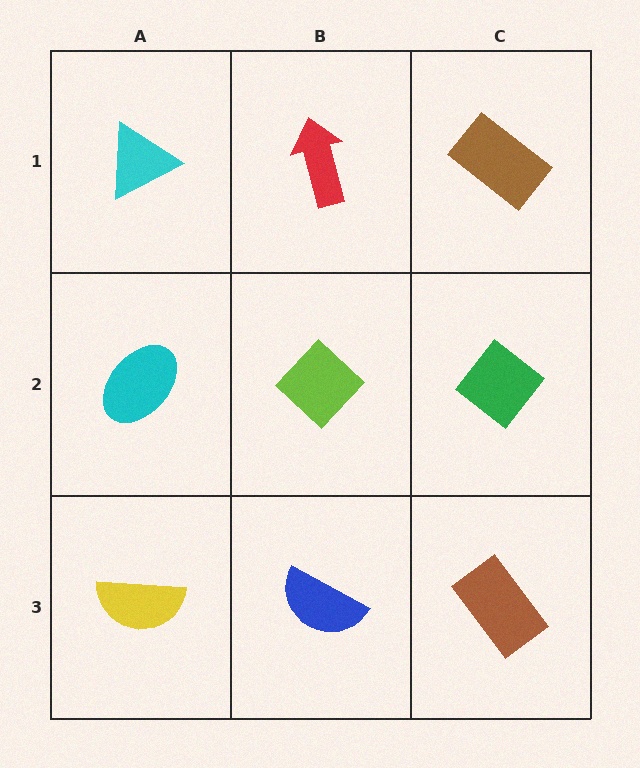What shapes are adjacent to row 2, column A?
A cyan triangle (row 1, column A), a yellow semicircle (row 3, column A), a lime diamond (row 2, column B).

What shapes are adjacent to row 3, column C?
A green diamond (row 2, column C), a blue semicircle (row 3, column B).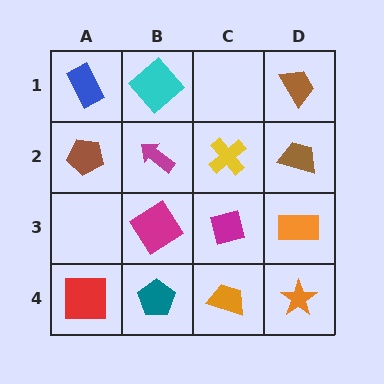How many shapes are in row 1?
3 shapes.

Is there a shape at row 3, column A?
No, that cell is empty.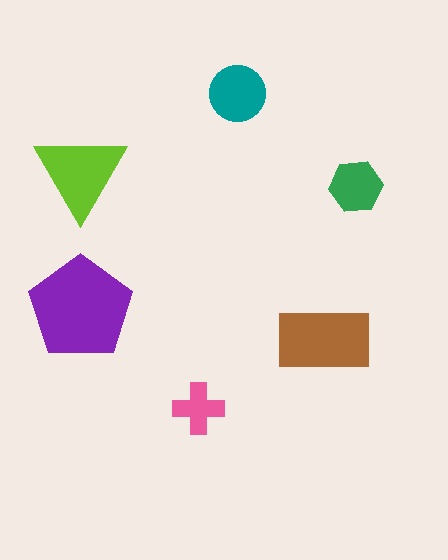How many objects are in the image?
There are 6 objects in the image.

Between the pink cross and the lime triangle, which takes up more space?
The lime triangle.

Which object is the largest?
The purple pentagon.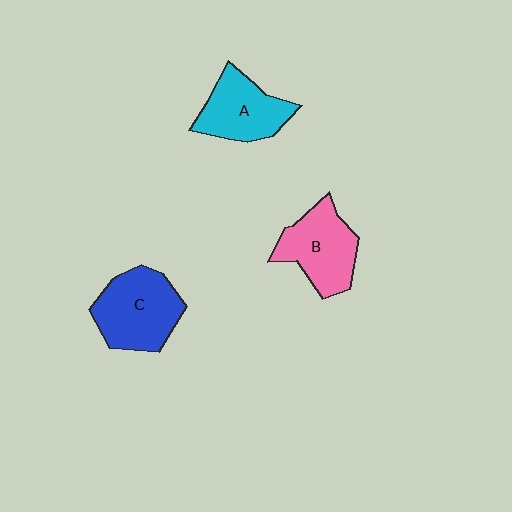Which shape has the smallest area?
Shape A (cyan).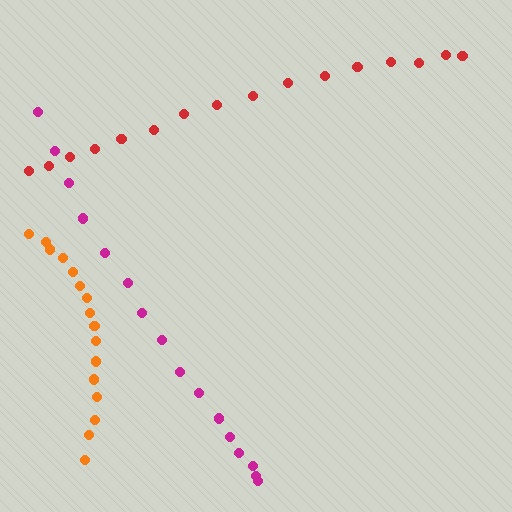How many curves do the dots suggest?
There are 3 distinct paths.